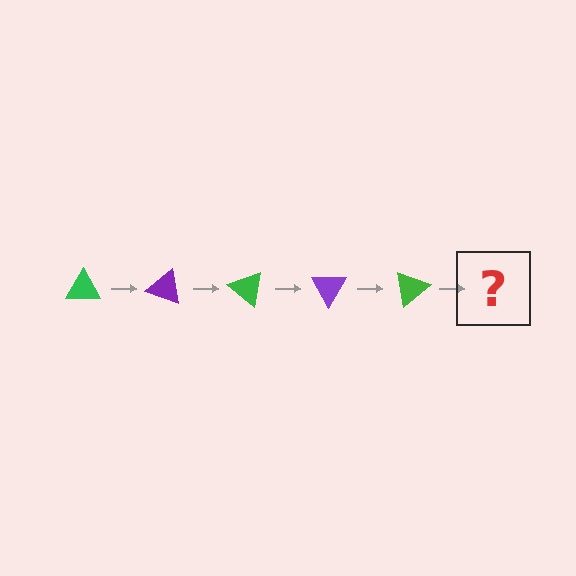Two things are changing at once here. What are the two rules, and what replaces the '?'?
The two rules are that it rotates 20 degrees each step and the color cycles through green and purple. The '?' should be a purple triangle, rotated 100 degrees from the start.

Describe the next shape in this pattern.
It should be a purple triangle, rotated 100 degrees from the start.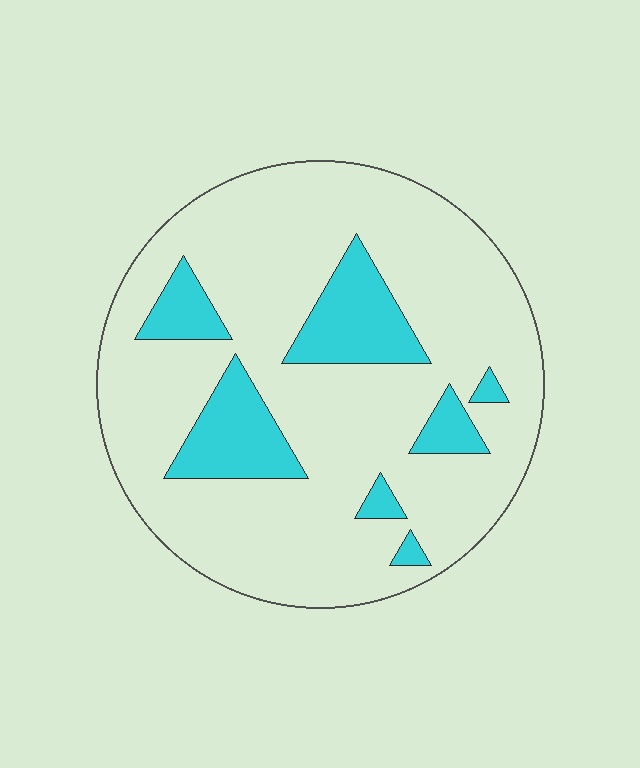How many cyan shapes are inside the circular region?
7.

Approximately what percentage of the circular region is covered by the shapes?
Approximately 20%.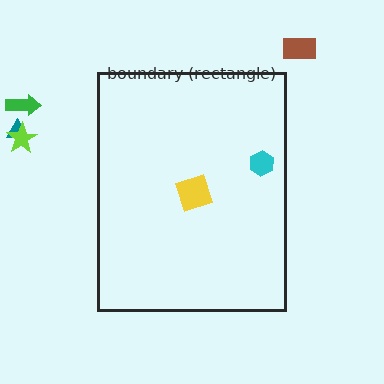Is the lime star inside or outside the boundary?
Outside.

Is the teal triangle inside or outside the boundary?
Outside.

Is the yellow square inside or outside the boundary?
Inside.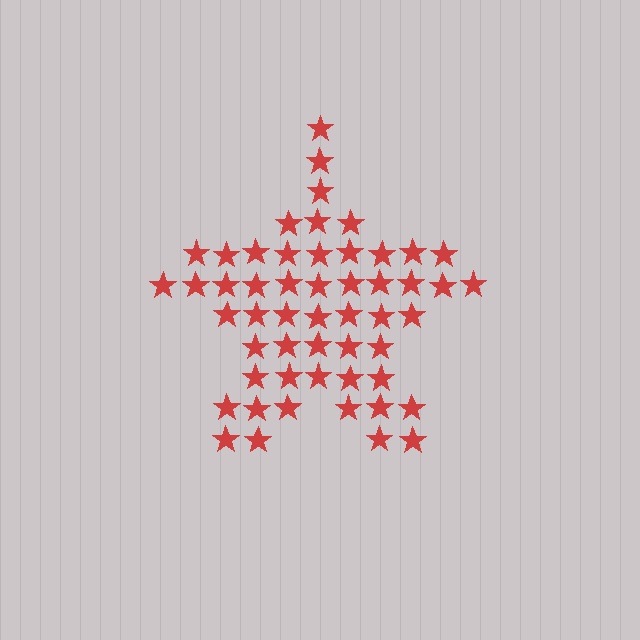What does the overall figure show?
The overall figure shows a star.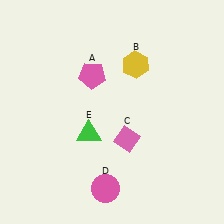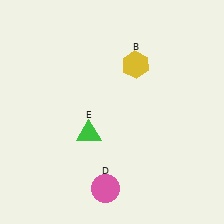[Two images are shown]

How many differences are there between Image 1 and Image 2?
There are 2 differences between the two images.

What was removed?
The pink pentagon (A), the pink diamond (C) were removed in Image 2.